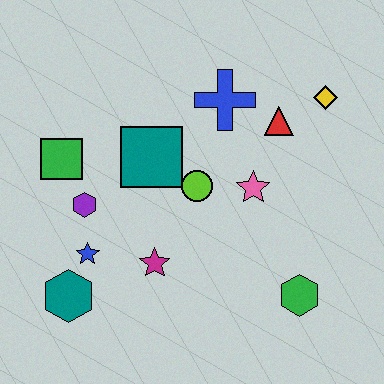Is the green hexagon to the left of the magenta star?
No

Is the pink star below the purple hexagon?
No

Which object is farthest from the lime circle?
The teal hexagon is farthest from the lime circle.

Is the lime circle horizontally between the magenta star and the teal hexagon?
No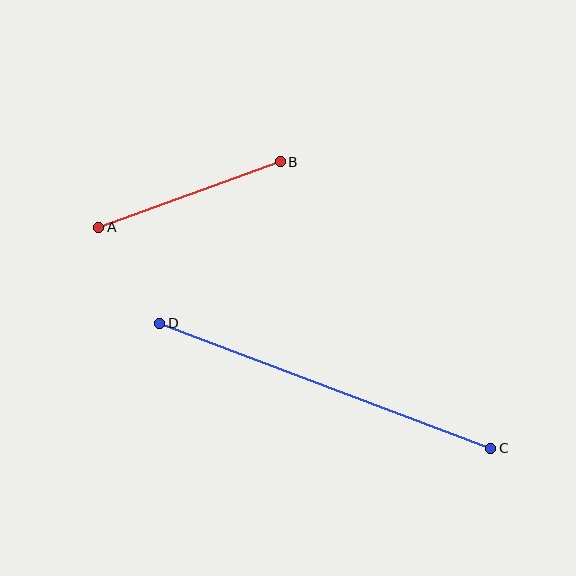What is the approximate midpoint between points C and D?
The midpoint is at approximately (325, 386) pixels.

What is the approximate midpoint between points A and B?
The midpoint is at approximately (189, 195) pixels.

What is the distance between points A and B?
The distance is approximately 193 pixels.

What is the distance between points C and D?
The distance is approximately 354 pixels.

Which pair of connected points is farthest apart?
Points C and D are farthest apart.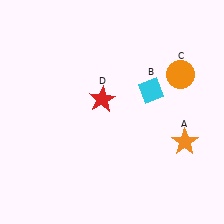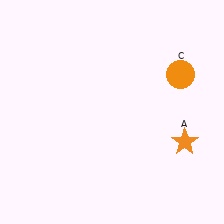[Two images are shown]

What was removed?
The red star (D), the cyan diamond (B) were removed in Image 2.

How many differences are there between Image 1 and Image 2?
There are 2 differences between the two images.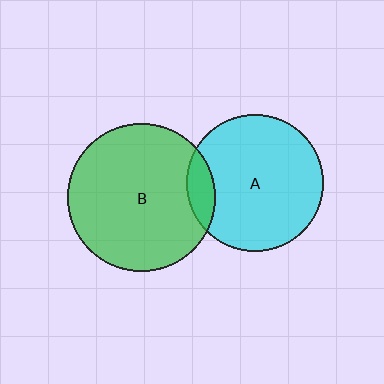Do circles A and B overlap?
Yes.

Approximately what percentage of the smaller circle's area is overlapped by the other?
Approximately 10%.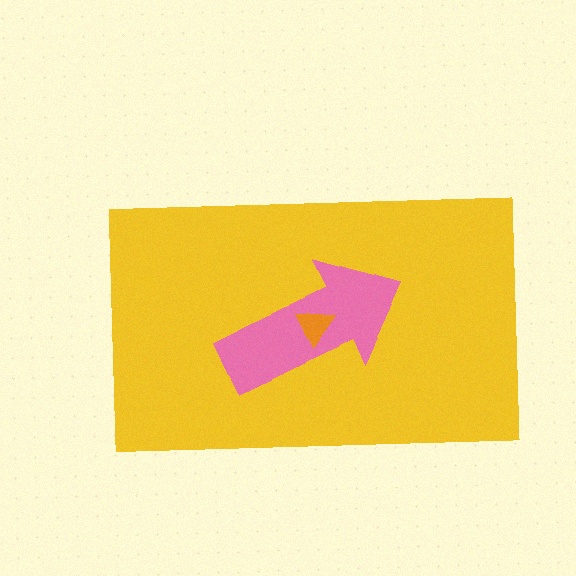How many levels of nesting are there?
3.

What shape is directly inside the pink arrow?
The orange triangle.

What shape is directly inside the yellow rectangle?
The pink arrow.